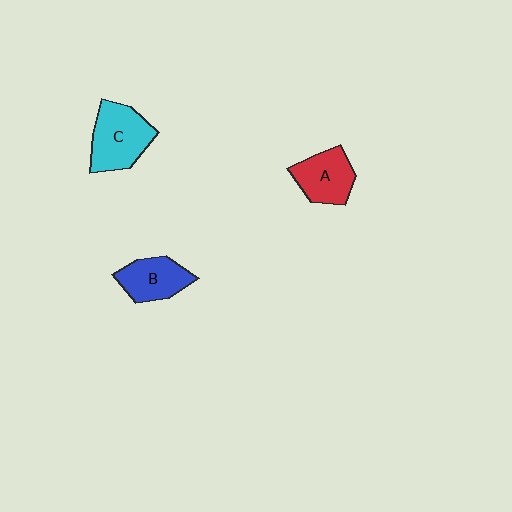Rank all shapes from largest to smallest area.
From largest to smallest: C (cyan), A (red), B (blue).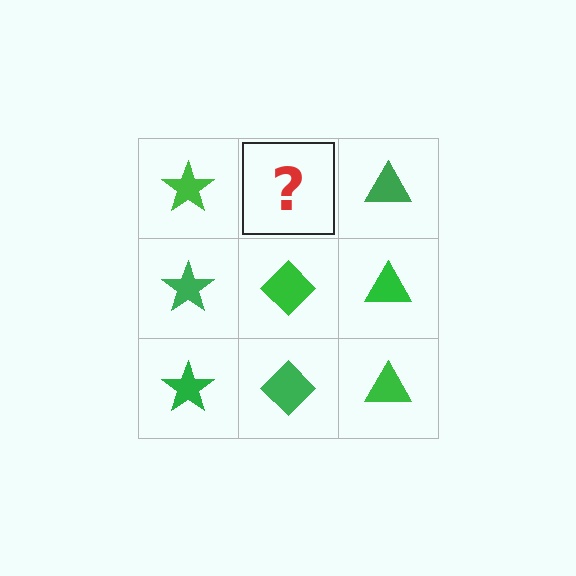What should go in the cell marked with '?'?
The missing cell should contain a green diamond.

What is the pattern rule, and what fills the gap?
The rule is that each column has a consistent shape. The gap should be filled with a green diamond.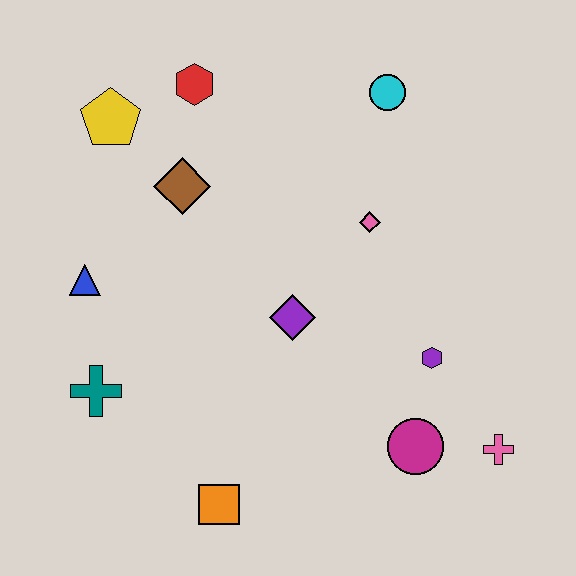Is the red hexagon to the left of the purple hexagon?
Yes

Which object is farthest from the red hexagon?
The pink cross is farthest from the red hexagon.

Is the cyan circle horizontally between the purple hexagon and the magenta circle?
No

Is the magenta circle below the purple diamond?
Yes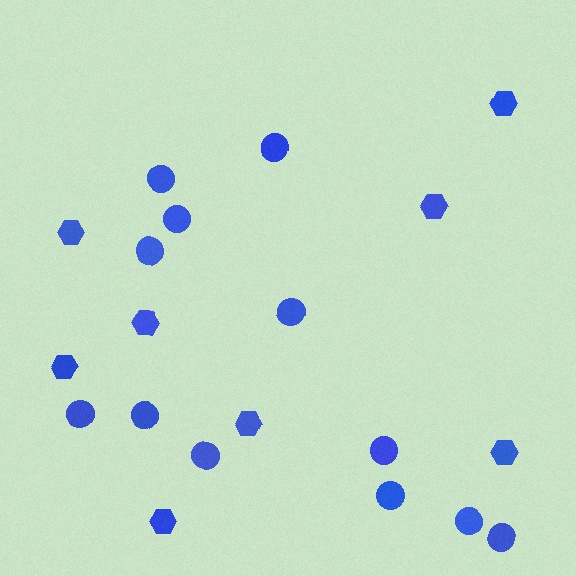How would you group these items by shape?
There are 2 groups: one group of circles (12) and one group of hexagons (8).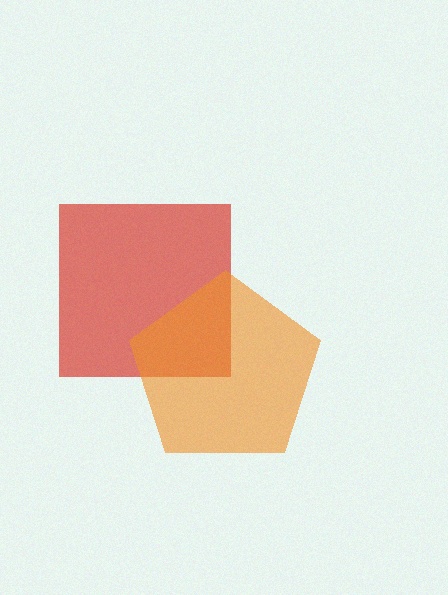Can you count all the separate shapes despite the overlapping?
Yes, there are 2 separate shapes.